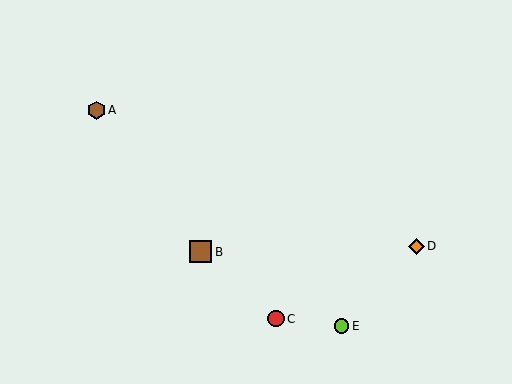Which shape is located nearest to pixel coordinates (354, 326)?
The lime circle (labeled E) at (342, 326) is nearest to that location.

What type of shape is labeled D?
Shape D is an orange diamond.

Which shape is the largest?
The brown square (labeled B) is the largest.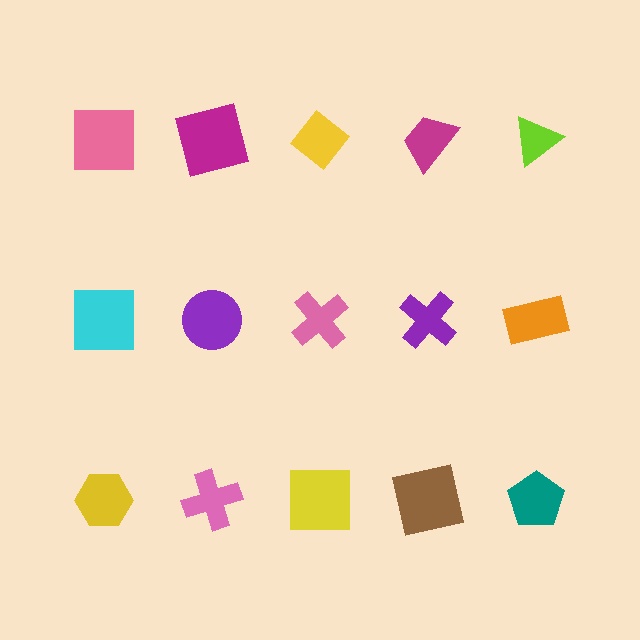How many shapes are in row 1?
5 shapes.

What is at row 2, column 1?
A cyan square.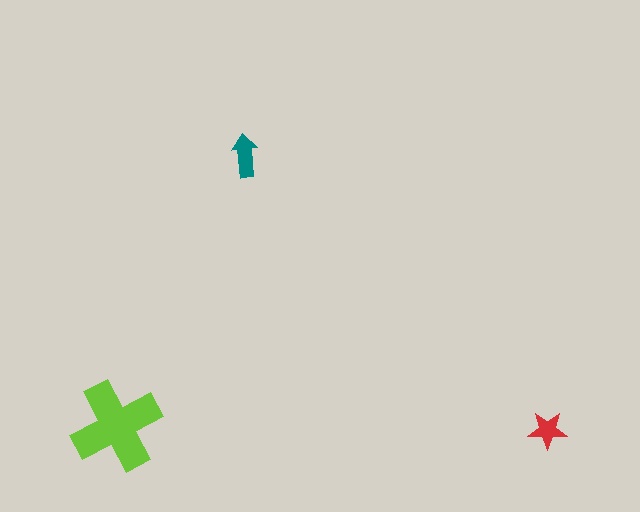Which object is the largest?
The lime cross.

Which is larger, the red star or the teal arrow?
The teal arrow.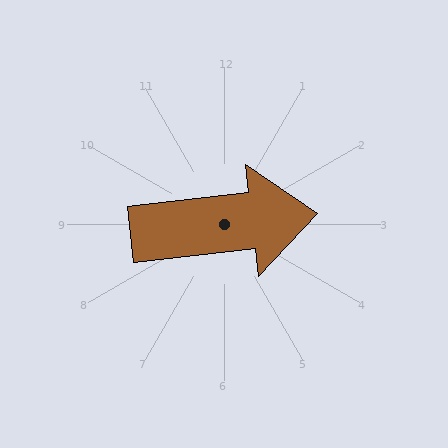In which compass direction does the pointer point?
East.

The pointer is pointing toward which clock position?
Roughly 3 o'clock.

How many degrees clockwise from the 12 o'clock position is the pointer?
Approximately 84 degrees.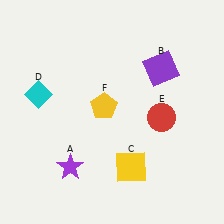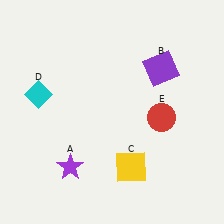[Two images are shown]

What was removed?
The yellow pentagon (F) was removed in Image 2.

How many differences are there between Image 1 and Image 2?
There is 1 difference between the two images.